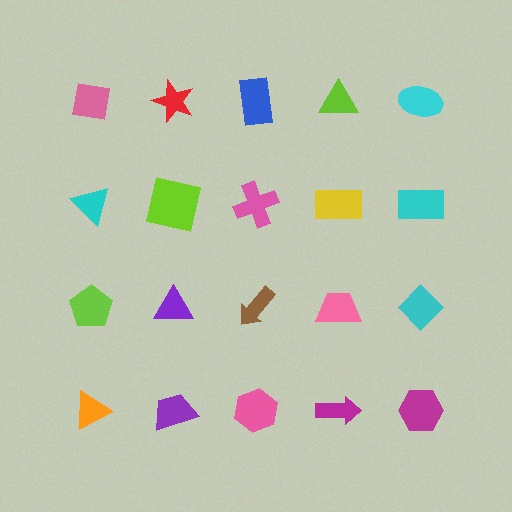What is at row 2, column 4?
A yellow rectangle.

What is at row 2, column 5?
A cyan rectangle.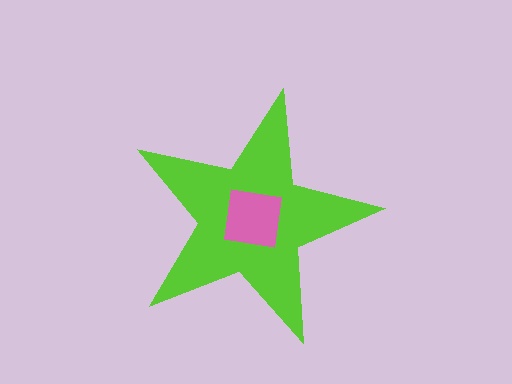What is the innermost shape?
The pink square.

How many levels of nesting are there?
2.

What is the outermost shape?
The lime star.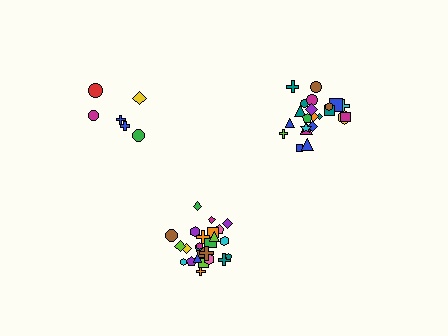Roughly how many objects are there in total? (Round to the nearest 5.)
Roughly 55 objects in total.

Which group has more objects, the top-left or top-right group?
The top-right group.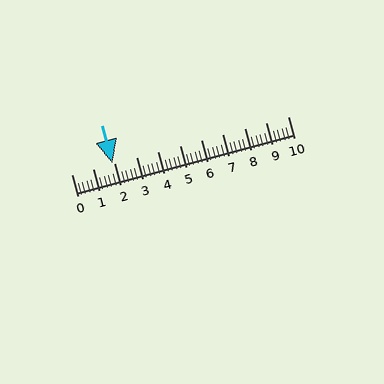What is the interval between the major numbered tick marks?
The major tick marks are spaced 1 units apart.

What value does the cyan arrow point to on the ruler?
The cyan arrow points to approximately 1.9.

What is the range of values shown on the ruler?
The ruler shows values from 0 to 10.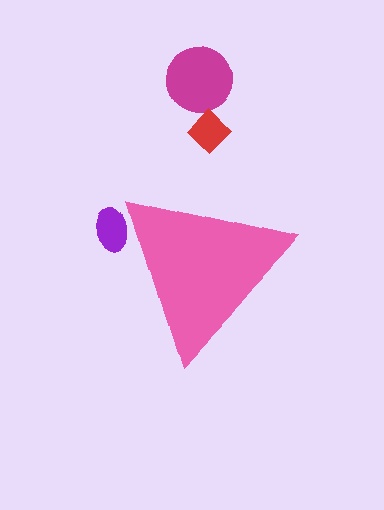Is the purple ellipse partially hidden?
Yes, the purple ellipse is partially hidden behind the pink triangle.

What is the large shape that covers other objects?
A pink triangle.